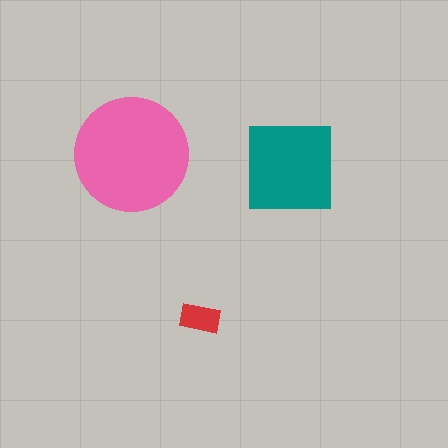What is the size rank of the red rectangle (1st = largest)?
3rd.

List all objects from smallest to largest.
The red rectangle, the teal square, the pink circle.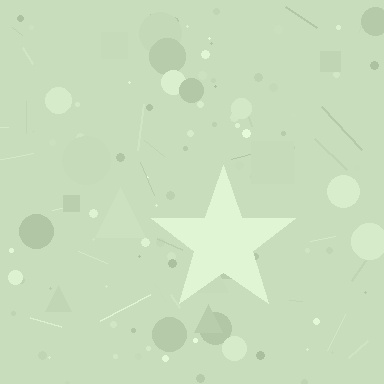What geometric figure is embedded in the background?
A star is embedded in the background.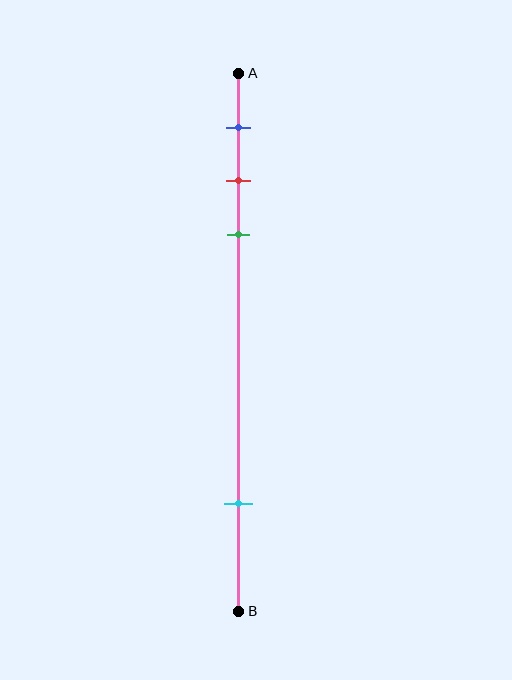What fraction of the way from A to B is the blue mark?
The blue mark is approximately 10% (0.1) of the way from A to B.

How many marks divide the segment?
There are 4 marks dividing the segment.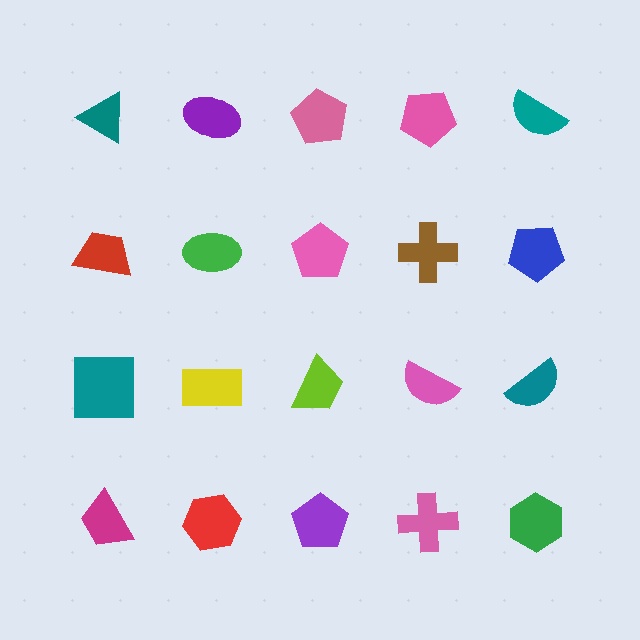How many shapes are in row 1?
5 shapes.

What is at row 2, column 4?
A brown cross.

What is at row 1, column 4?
A pink pentagon.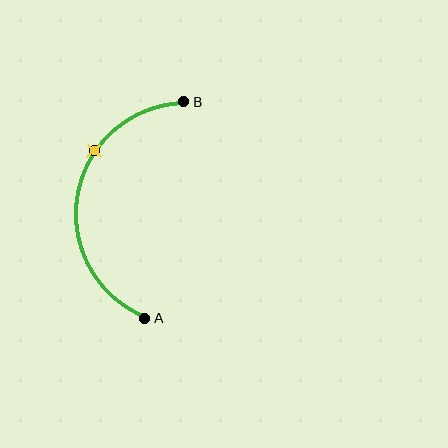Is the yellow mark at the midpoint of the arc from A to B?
No. The yellow mark lies on the arc but is closer to endpoint B. The arc midpoint would be at the point on the curve equidistant along the arc from both A and B.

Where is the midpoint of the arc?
The arc midpoint is the point on the curve farthest from the straight line joining A and B. It sits to the left of that line.